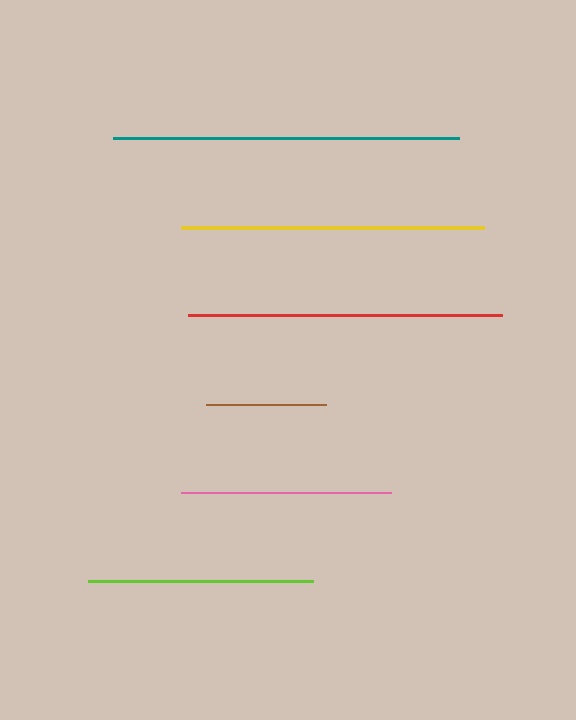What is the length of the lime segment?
The lime segment is approximately 224 pixels long.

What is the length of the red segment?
The red segment is approximately 313 pixels long.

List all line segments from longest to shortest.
From longest to shortest: teal, red, yellow, lime, pink, brown.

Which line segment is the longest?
The teal line is the longest at approximately 346 pixels.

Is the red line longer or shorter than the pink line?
The red line is longer than the pink line.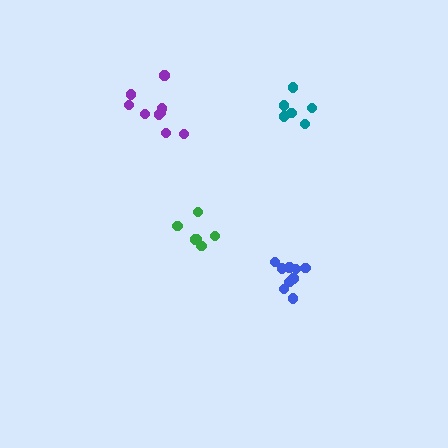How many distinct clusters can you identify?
There are 4 distinct clusters.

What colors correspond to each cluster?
The clusters are colored: teal, purple, blue, green.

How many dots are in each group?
Group 1: 6 dots, Group 2: 9 dots, Group 3: 9 dots, Group 4: 6 dots (30 total).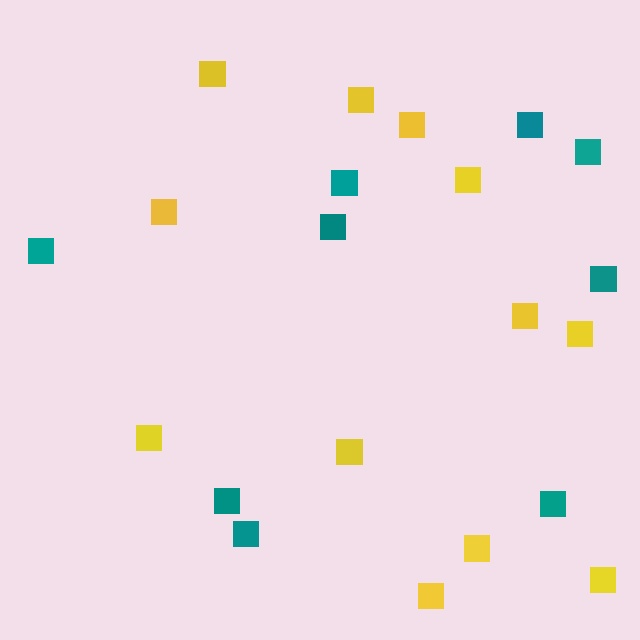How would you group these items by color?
There are 2 groups: one group of yellow squares (12) and one group of teal squares (9).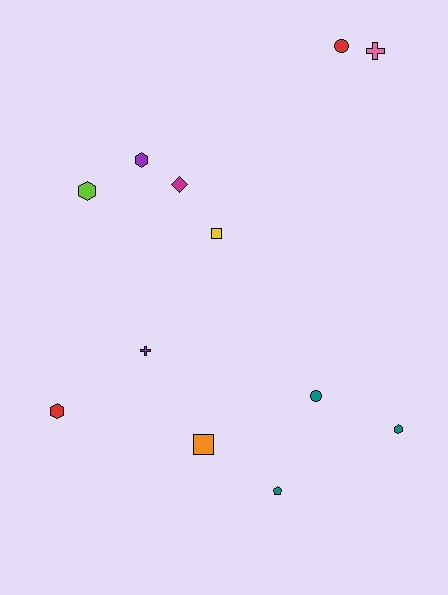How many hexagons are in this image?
There are 4 hexagons.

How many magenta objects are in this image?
There is 1 magenta object.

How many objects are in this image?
There are 12 objects.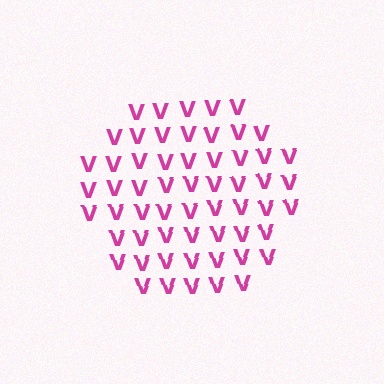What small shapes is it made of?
It is made of small letter V's.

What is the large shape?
The large shape is a hexagon.